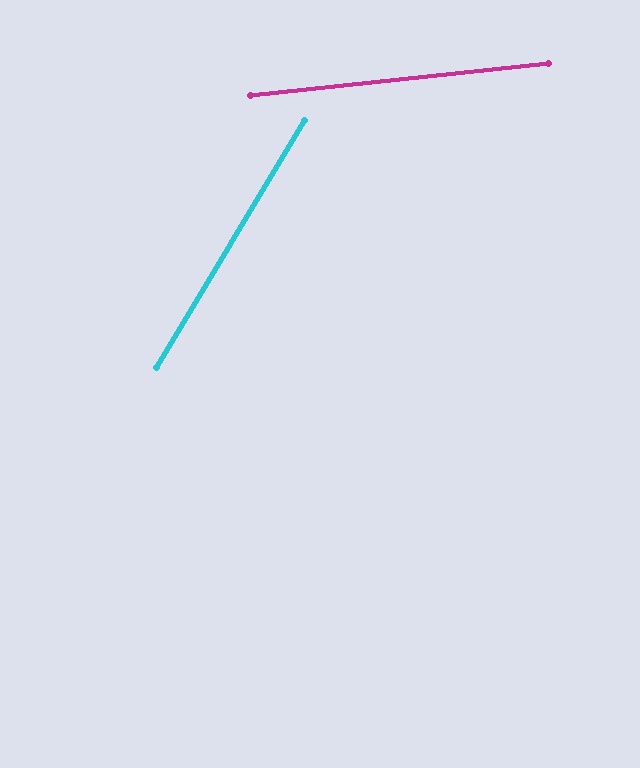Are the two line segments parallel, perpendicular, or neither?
Neither parallel nor perpendicular — they differ by about 53°.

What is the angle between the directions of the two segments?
Approximately 53 degrees.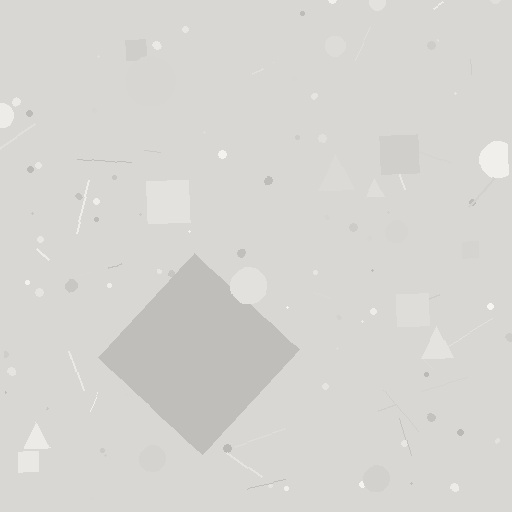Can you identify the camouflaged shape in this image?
The camouflaged shape is a diamond.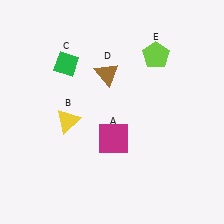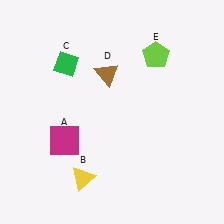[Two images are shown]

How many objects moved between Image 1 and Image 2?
2 objects moved between the two images.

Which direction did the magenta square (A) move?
The magenta square (A) moved left.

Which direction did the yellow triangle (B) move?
The yellow triangle (B) moved down.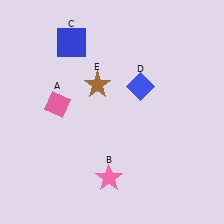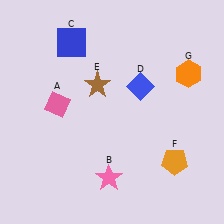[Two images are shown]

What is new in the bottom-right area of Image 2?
An orange pentagon (F) was added in the bottom-right area of Image 2.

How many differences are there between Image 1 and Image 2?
There are 2 differences between the two images.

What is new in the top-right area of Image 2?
An orange hexagon (G) was added in the top-right area of Image 2.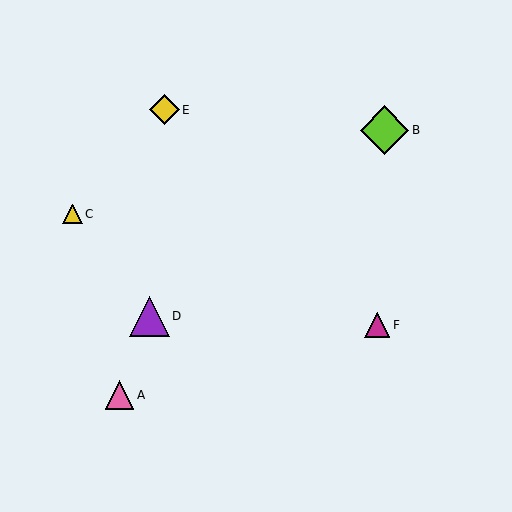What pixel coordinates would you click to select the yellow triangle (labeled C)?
Click at (73, 214) to select the yellow triangle C.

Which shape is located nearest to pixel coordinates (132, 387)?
The pink triangle (labeled A) at (120, 395) is nearest to that location.